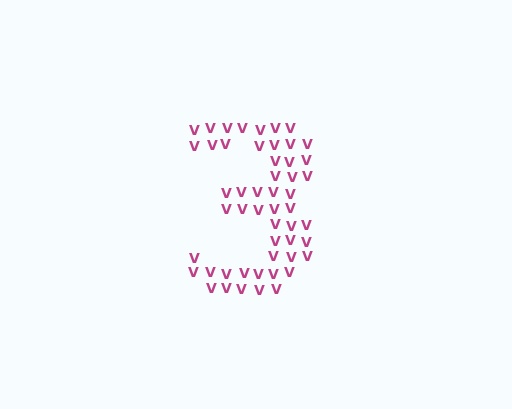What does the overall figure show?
The overall figure shows the digit 3.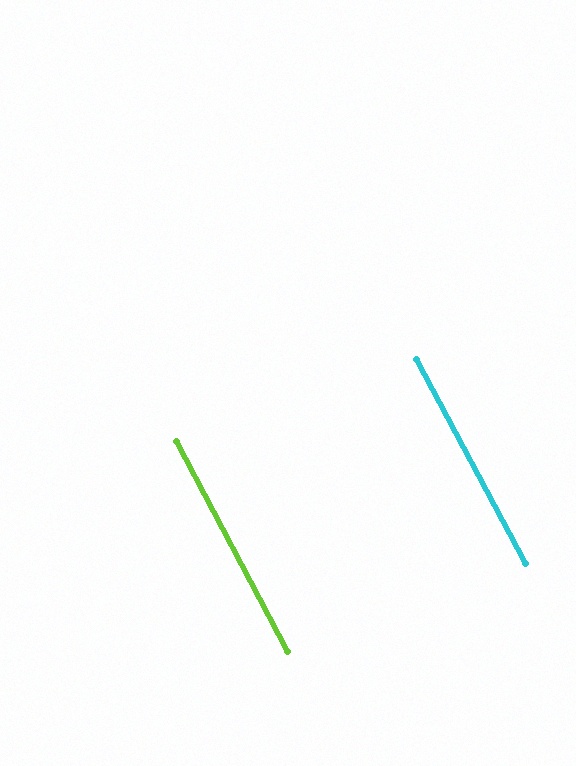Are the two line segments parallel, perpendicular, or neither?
Parallel — their directions differ by only 0.3°.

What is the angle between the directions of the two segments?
Approximately 0 degrees.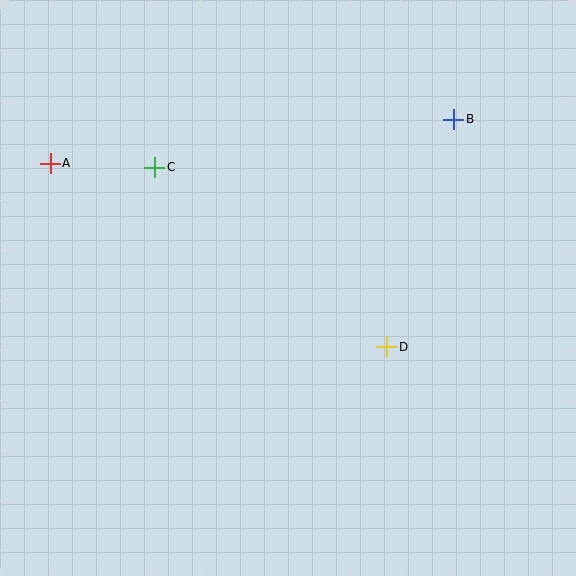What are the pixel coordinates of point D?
Point D is at (387, 347).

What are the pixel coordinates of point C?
Point C is at (155, 167).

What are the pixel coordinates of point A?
Point A is at (50, 163).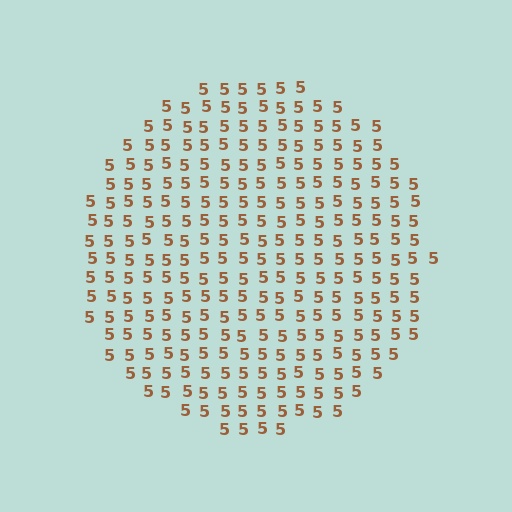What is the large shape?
The large shape is a circle.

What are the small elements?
The small elements are digit 5's.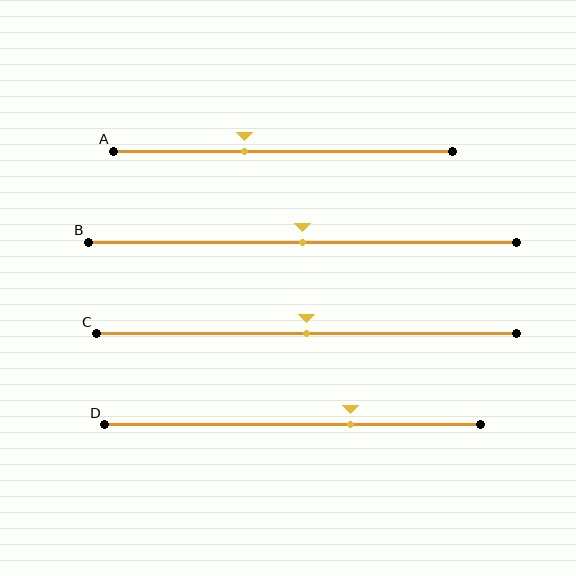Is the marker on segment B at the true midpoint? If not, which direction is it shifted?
Yes, the marker on segment B is at the true midpoint.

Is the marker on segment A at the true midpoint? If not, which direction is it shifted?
No, the marker on segment A is shifted to the left by about 11% of the segment length.